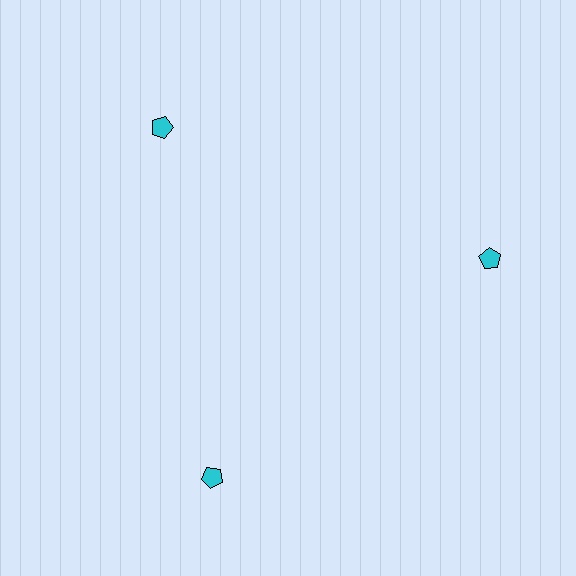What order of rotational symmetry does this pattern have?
This pattern has 3-fold rotational symmetry.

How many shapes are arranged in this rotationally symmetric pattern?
There are 3 shapes, arranged in 3 groups of 1.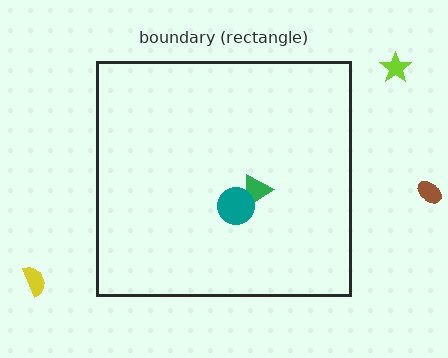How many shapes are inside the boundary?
2 inside, 3 outside.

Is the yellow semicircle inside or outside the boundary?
Outside.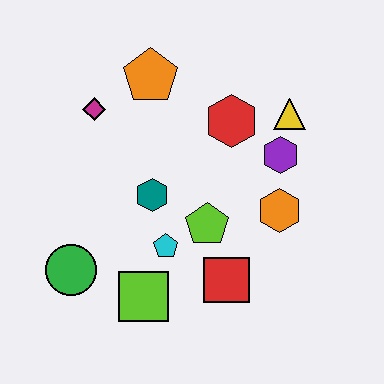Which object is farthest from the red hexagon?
The green circle is farthest from the red hexagon.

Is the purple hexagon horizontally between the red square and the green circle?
No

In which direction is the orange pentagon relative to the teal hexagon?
The orange pentagon is above the teal hexagon.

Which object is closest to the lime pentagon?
The cyan pentagon is closest to the lime pentagon.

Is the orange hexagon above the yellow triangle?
No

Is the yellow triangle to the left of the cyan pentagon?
No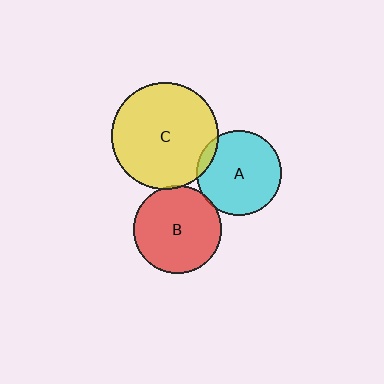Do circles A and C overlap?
Yes.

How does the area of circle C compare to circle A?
Approximately 1.6 times.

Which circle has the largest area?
Circle C (yellow).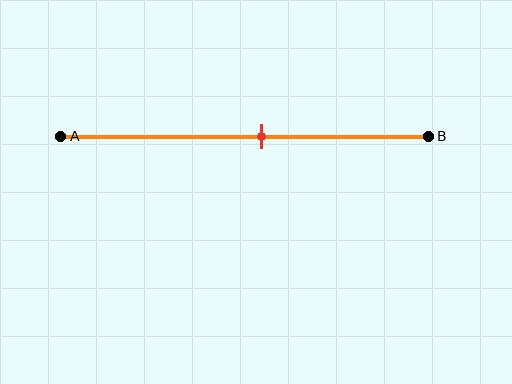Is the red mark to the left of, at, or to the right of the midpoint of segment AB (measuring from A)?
The red mark is to the right of the midpoint of segment AB.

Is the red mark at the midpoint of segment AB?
No, the mark is at about 55% from A, not at the 50% midpoint.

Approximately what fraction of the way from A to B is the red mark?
The red mark is approximately 55% of the way from A to B.